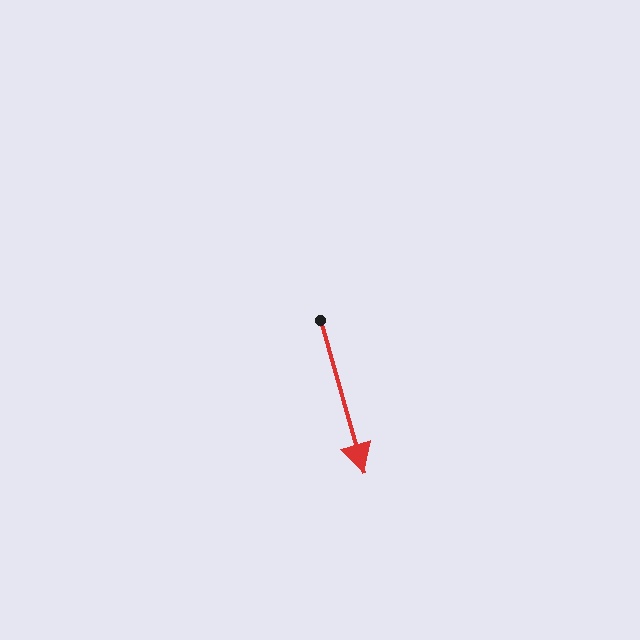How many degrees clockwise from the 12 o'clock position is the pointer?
Approximately 164 degrees.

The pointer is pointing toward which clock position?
Roughly 5 o'clock.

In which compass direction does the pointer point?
South.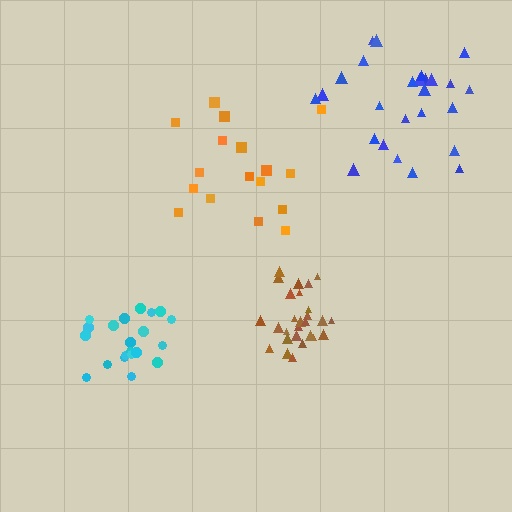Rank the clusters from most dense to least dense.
brown, cyan, blue, orange.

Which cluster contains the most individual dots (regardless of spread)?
Brown (27).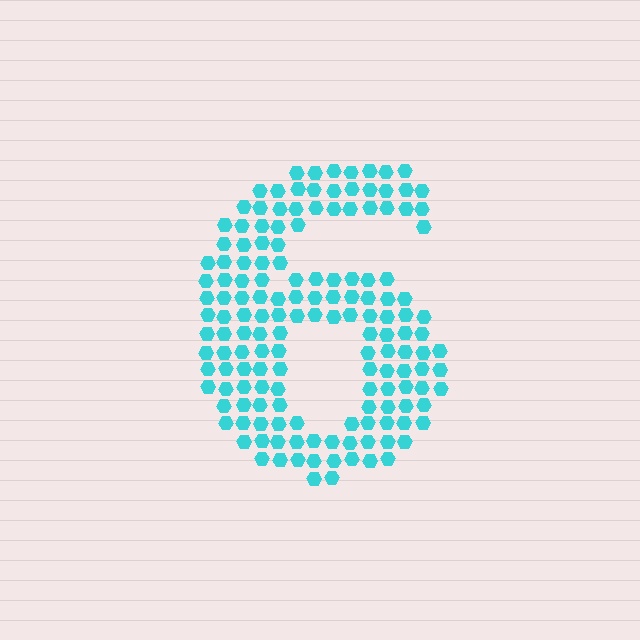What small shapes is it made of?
It is made of small hexagons.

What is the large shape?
The large shape is the digit 6.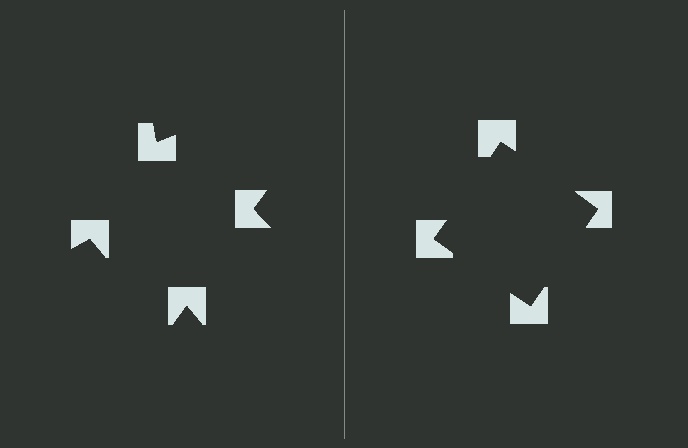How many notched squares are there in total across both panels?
8 — 4 on each side.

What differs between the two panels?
The notched squares are positioned identically on both sides; only the wedge orientations differ. On the right they align to a square; on the left they are misaligned.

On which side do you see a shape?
An illusory square appears on the right side. On the left side the wedge cuts are rotated, so no coherent shape forms.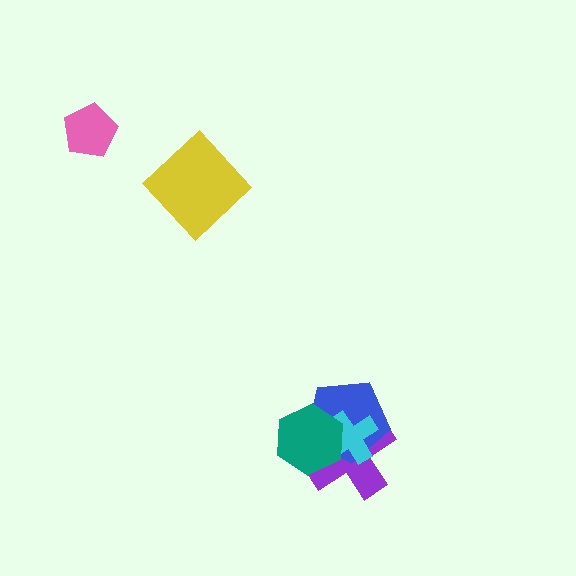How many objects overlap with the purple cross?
3 objects overlap with the purple cross.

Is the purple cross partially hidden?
Yes, it is partially covered by another shape.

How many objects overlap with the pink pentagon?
0 objects overlap with the pink pentagon.